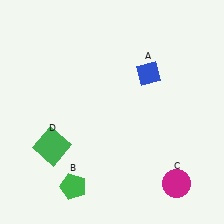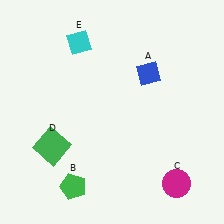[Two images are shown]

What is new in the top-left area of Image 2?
A cyan diamond (E) was added in the top-left area of Image 2.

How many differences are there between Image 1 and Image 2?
There is 1 difference between the two images.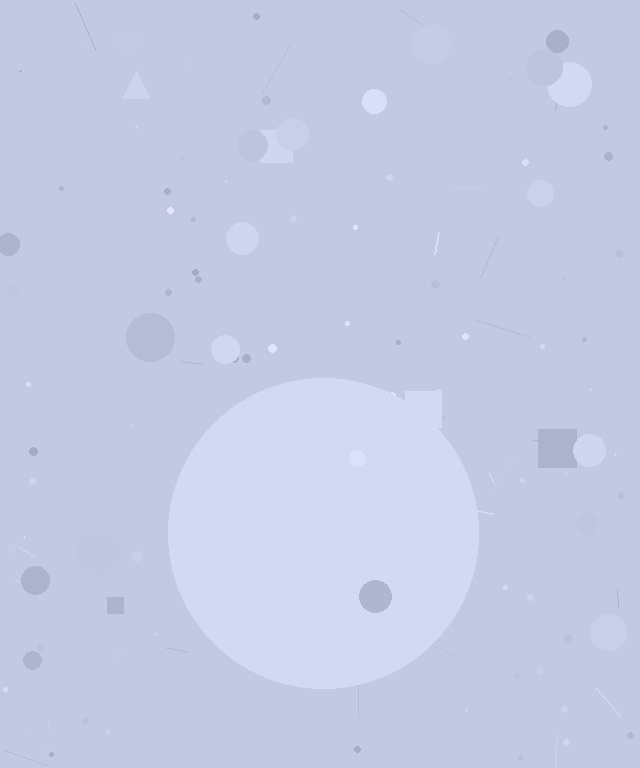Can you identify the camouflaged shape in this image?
The camouflaged shape is a circle.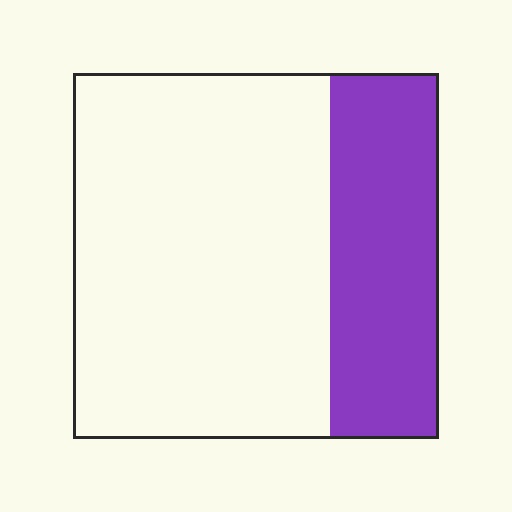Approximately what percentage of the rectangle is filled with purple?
Approximately 30%.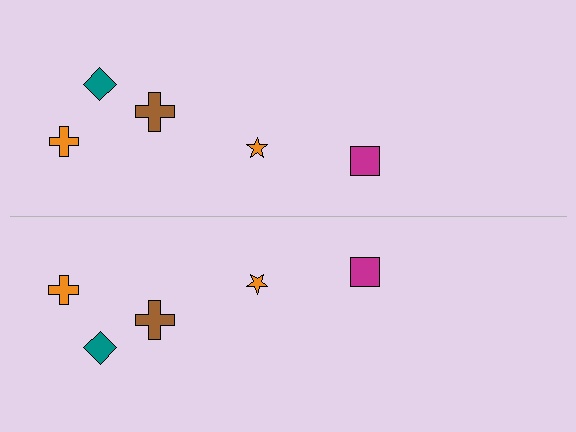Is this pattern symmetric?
Yes, this pattern has bilateral (reflection) symmetry.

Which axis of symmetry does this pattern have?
The pattern has a horizontal axis of symmetry running through the center of the image.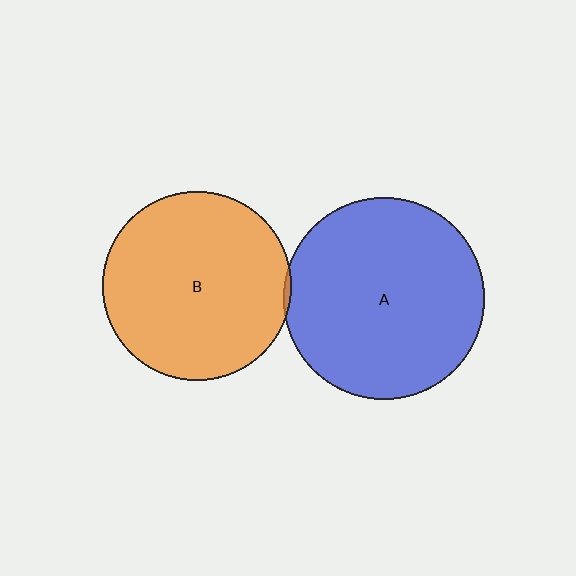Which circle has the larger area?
Circle A (blue).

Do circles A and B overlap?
Yes.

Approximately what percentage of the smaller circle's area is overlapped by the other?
Approximately 5%.